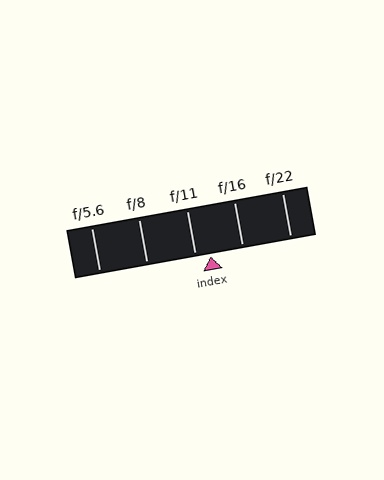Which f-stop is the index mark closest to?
The index mark is closest to f/11.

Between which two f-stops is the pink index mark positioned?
The index mark is between f/11 and f/16.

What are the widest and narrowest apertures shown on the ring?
The widest aperture shown is f/5.6 and the narrowest is f/22.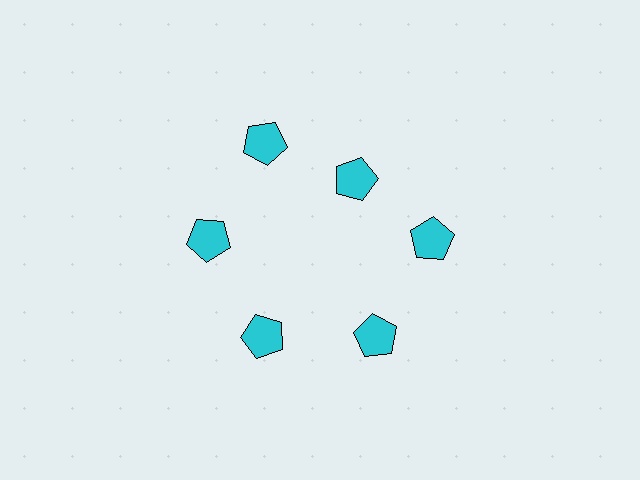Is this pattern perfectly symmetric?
No. The 6 cyan pentagons are arranged in a ring, but one element near the 1 o'clock position is pulled inward toward the center, breaking the 6-fold rotational symmetry.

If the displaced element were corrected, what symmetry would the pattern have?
It would have 6-fold rotational symmetry — the pattern would map onto itself every 60 degrees.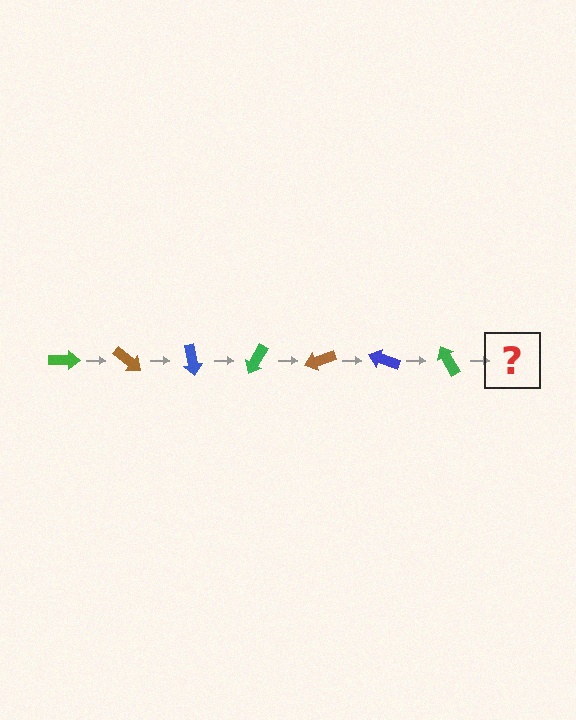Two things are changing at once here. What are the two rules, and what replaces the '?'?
The two rules are that it rotates 40 degrees each step and the color cycles through green, brown, and blue. The '?' should be a brown arrow, rotated 280 degrees from the start.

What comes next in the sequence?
The next element should be a brown arrow, rotated 280 degrees from the start.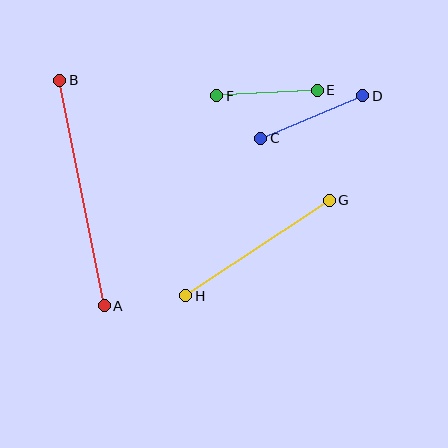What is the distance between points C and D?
The distance is approximately 111 pixels.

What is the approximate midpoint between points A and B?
The midpoint is at approximately (82, 193) pixels.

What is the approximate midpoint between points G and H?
The midpoint is at approximately (257, 248) pixels.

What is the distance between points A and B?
The distance is approximately 230 pixels.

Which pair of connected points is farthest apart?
Points A and B are farthest apart.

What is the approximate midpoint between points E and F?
The midpoint is at approximately (267, 93) pixels.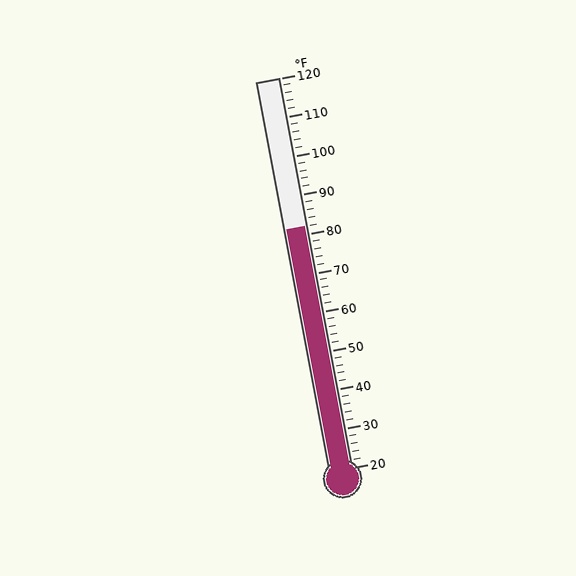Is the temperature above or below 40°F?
The temperature is above 40°F.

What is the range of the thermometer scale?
The thermometer scale ranges from 20°F to 120°F.